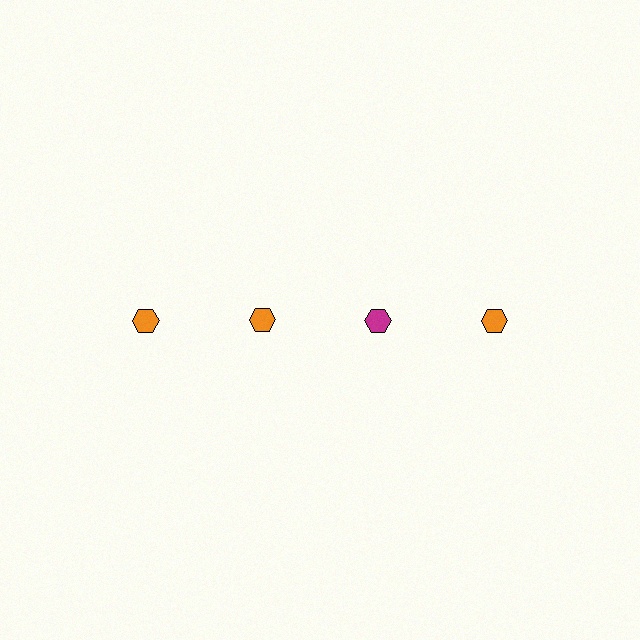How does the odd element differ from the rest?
It has a different color: magenta instead of orange.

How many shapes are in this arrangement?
There are 4 shapes arranged in a grid pattern.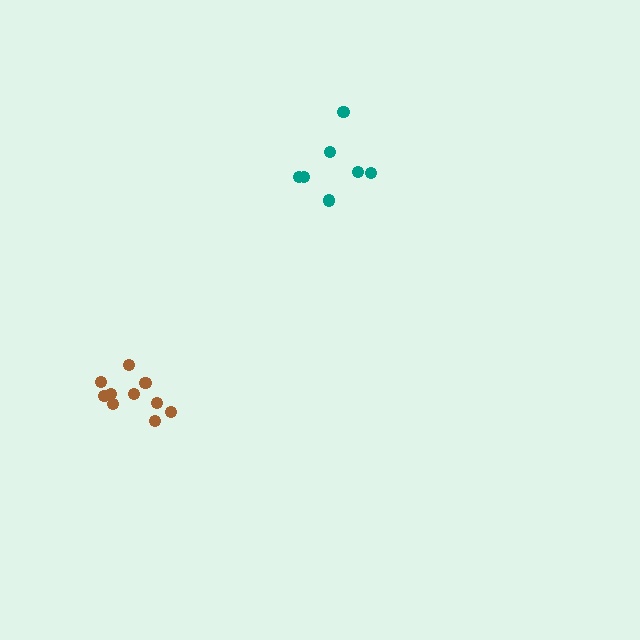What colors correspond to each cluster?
The clusters are colored: brown, teal.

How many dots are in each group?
Group 1: 10 dots, Group 2: 7 dots (17 total).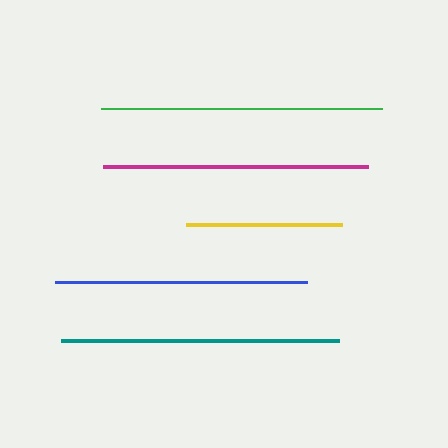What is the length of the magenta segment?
The magenta segment is approximately 265 pixels long.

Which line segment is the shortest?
The yellow line is the shortest at approximately 156 pixels.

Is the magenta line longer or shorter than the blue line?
The magenta line is longer than the blue line.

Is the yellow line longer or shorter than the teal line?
The teal line is longer than the yellow line.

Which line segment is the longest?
The green line is the longest at approximately 281 pixels.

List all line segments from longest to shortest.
From longest to shortest: green, teal, magenta, blue, yellow.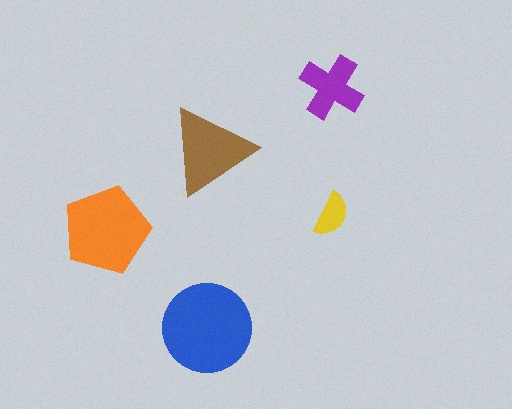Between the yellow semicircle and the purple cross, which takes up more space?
The purple cross.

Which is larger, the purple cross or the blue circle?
The blue circle.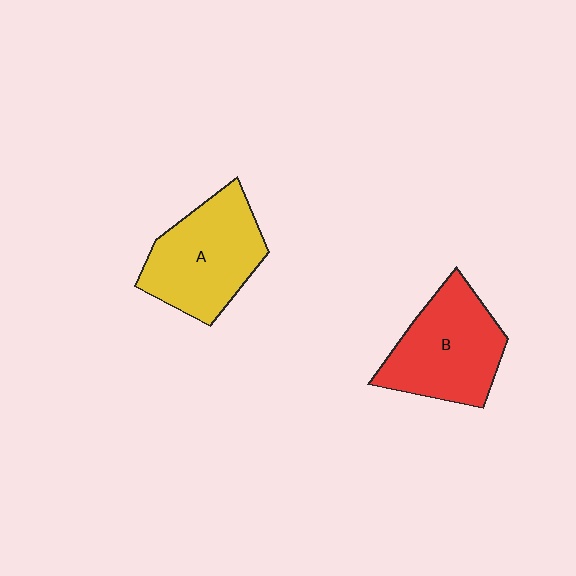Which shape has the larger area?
Shape A (yellow).